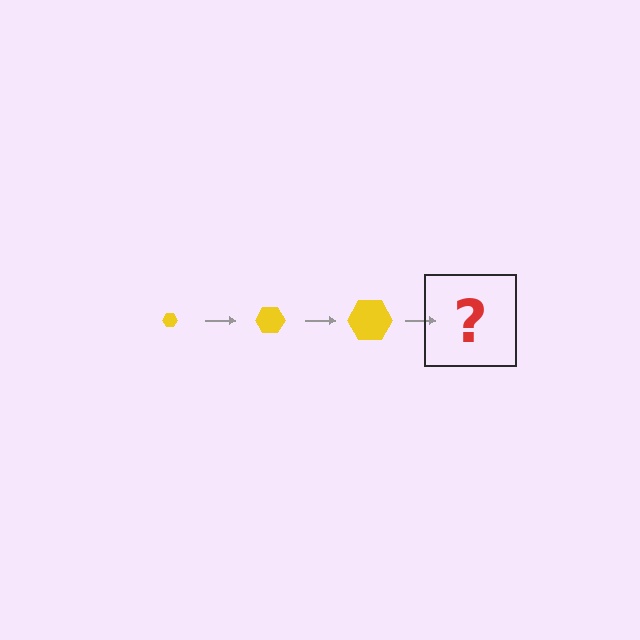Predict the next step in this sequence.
The next step is a yellow hexagon, larger than the previous one.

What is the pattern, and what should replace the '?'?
The pattern is that the hexagon gets progressively larger each step. The '?' should be a yellow hexagon, larger than the previous one.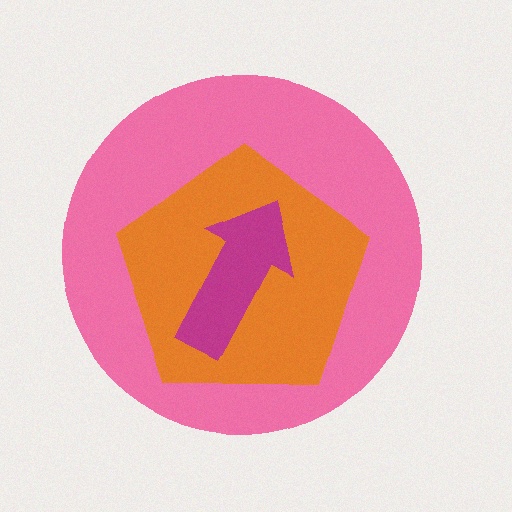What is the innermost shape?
The magenta arrow.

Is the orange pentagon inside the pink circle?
Yes.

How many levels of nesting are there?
3.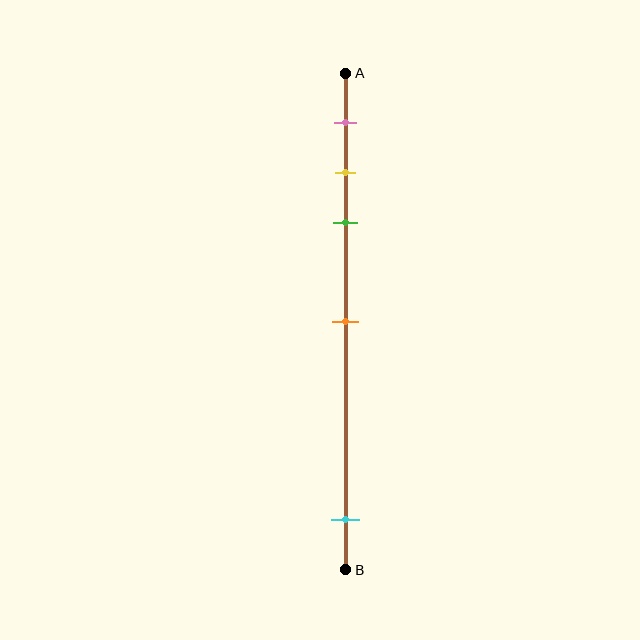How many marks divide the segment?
There are 5 marks dividing the segment.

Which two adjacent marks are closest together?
The yellow and green marks are the closest adjacent pair.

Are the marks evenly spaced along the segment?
No, the marks are not evenly spaced.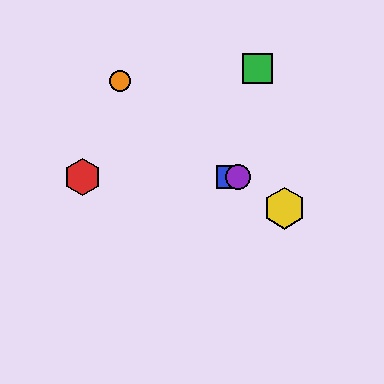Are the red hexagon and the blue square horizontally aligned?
Yes, both are at y≈177.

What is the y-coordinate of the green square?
The green square is at y≈68.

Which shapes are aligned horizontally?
The red hexagon, the blue square, the purple circle are aligned horizontally.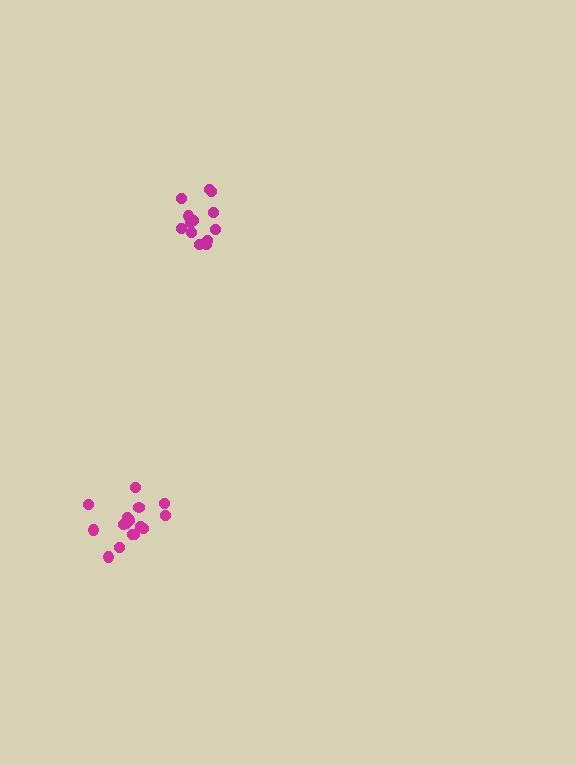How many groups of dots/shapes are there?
There are 2 groups.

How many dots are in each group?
Group 1: 13 dots, Group 2: 17 dots (30 total).